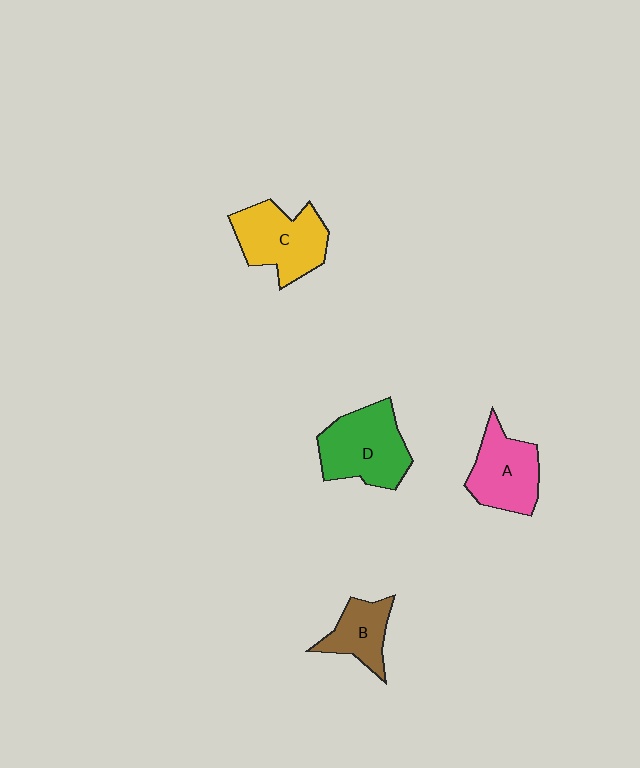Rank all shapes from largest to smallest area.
From largest to smallest: D (green), C (yellow), A (pink), B (brown).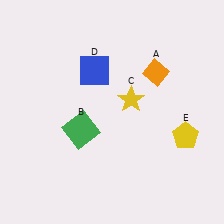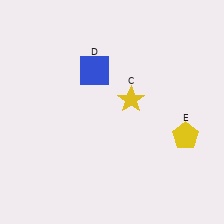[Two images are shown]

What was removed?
The green square (B), the orange diamond (A) were removed in Image 2.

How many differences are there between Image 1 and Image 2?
There are 2 differences between the two images.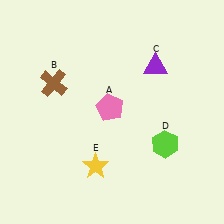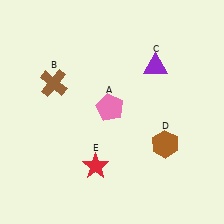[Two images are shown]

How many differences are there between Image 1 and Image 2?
There are 2 differences between the two images.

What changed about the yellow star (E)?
In Image 1, E is yellow. In Image 2, it changed to red.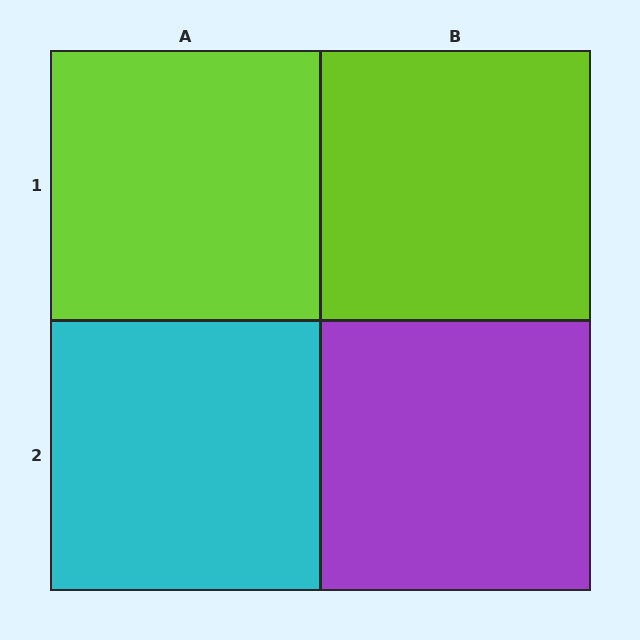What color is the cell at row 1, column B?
Lime.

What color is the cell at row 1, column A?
Lime.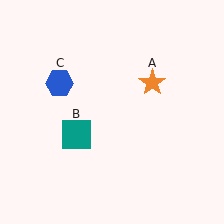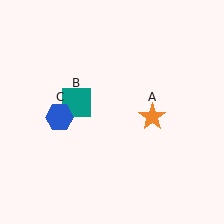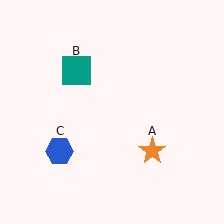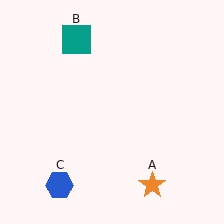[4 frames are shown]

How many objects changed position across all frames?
3 objects changed position: orange star (object A), teal square (object B), blue hexagon (object C).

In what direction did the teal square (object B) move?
The teal square (object B) moved up.